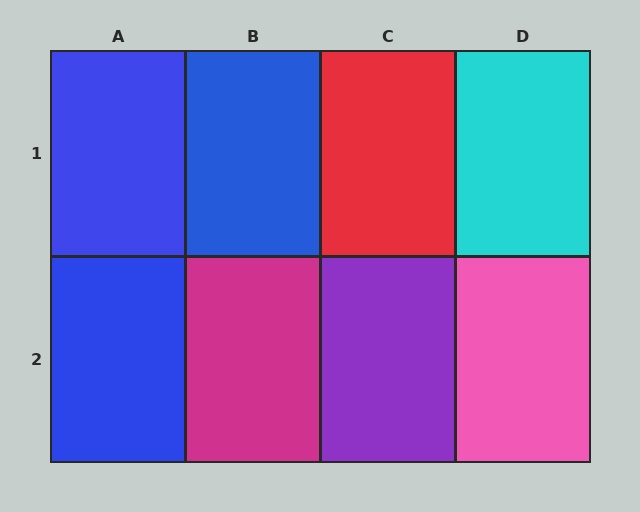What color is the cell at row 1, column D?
Cyan.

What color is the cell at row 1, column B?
Blue.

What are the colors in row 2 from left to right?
Blue, magenta, purple, pink.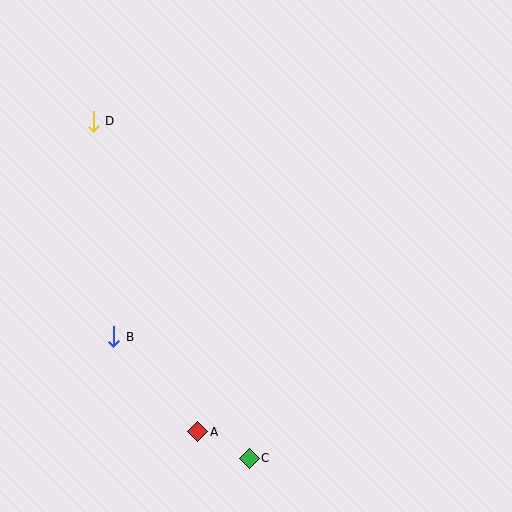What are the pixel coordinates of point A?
Point A is at (198, 432).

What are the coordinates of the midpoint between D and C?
The midpoint between D and C is at (171, 290).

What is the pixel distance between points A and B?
The distance between A and B is 127 pixels.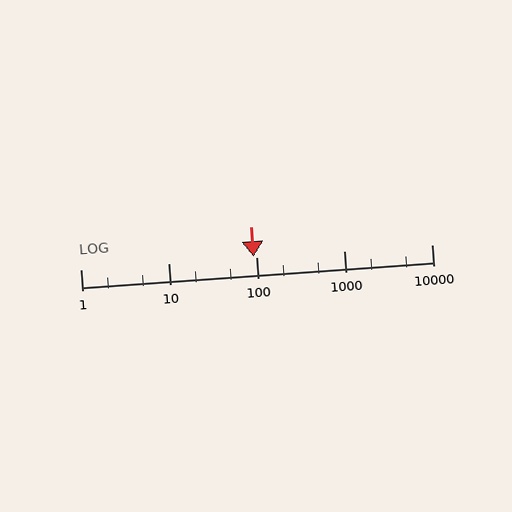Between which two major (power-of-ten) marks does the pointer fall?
The pointer is between 10 and 100.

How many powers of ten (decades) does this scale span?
The scale spans 4 decades, from 1 to 10000.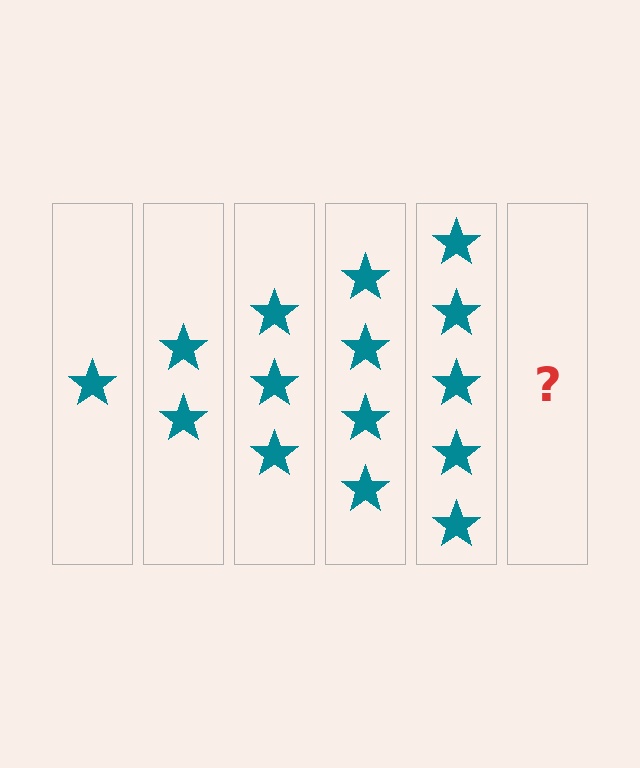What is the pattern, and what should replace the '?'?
The pattern is that each step adds one more star. The '?' should be 6 stars.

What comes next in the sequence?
The next element should be 6 stars.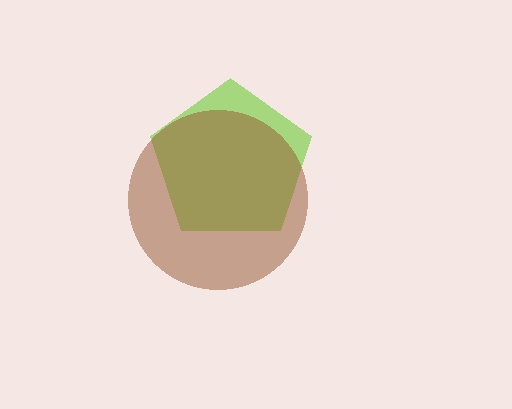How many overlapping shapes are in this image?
There are 2 overlapping shapes in the image.